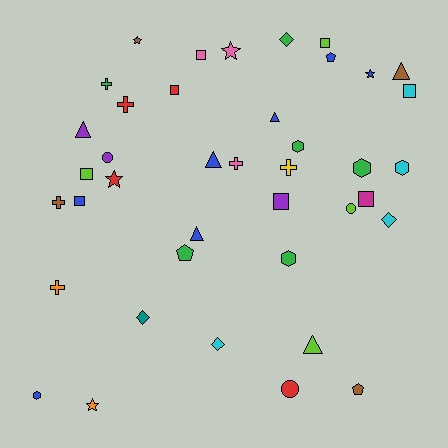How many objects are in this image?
There are 40 objects.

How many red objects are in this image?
There are 4 red objects.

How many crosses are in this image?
There are 6 crosses.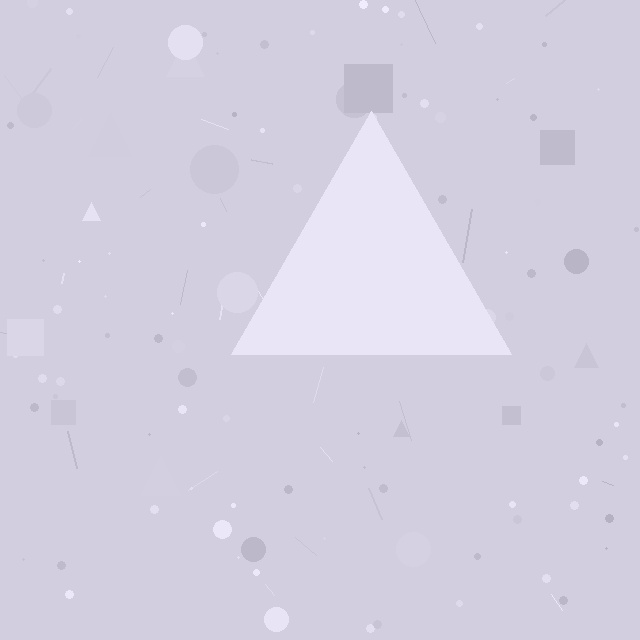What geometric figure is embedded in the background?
A triangle is embedded in the background.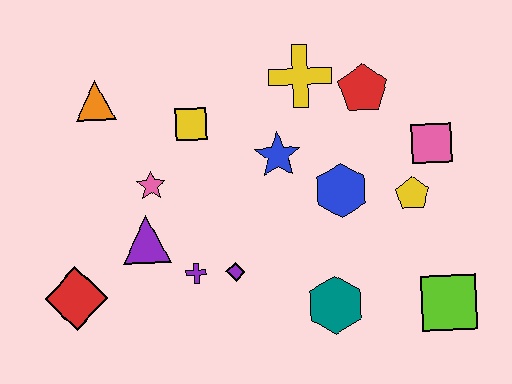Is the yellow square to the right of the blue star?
No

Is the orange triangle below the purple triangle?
No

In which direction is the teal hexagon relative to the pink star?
The teal hexagon is to the right of the pink star.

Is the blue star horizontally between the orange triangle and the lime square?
Yes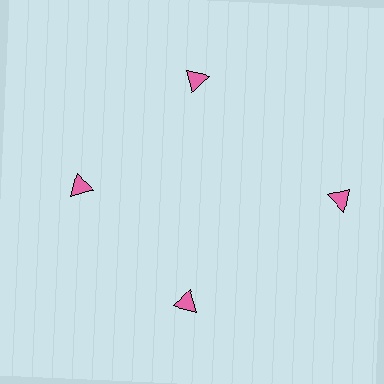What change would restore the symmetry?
The symmetry would be restored by moving it inward, back onto the ring so that all 4 triangles sit at equal angles and equal distance from the center.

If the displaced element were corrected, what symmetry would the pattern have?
It would have 4-fold rotational symmetry — the pattern would map onto itself every 90 degrees.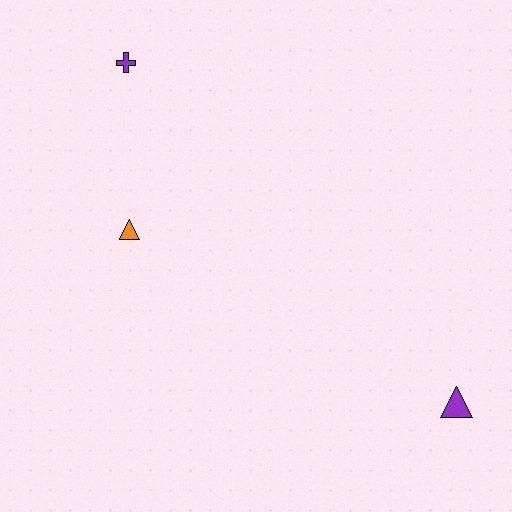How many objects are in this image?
There are 3 objects.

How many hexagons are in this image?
There are no hexagons.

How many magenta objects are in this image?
There are no magenta objects.